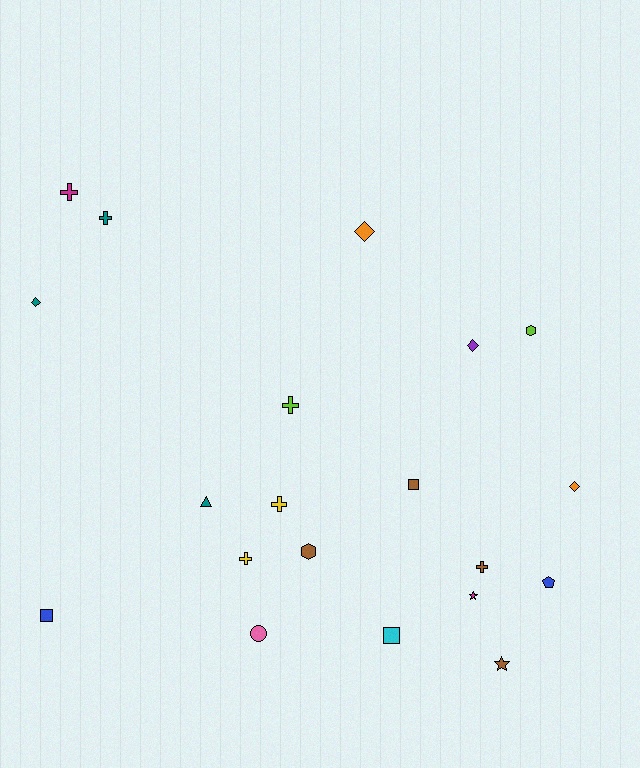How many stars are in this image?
There are 2 stars.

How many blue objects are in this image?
There are 2 blue objects.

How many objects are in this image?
There are 20 objects.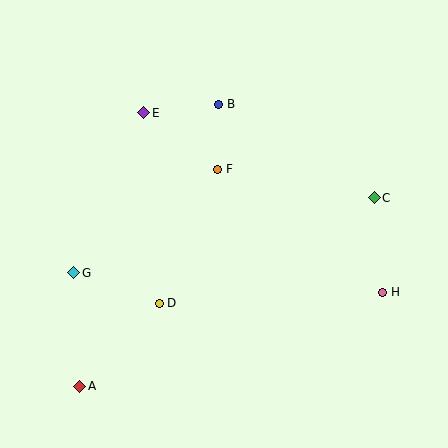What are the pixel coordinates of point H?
Point H is at (383, 292).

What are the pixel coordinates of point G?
Point G is at (74, 273).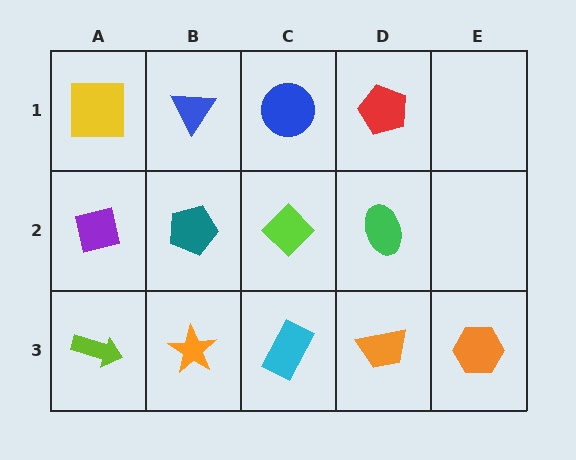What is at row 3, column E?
An orange hexagon.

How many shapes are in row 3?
5 shapes.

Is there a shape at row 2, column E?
No, that cell is empty.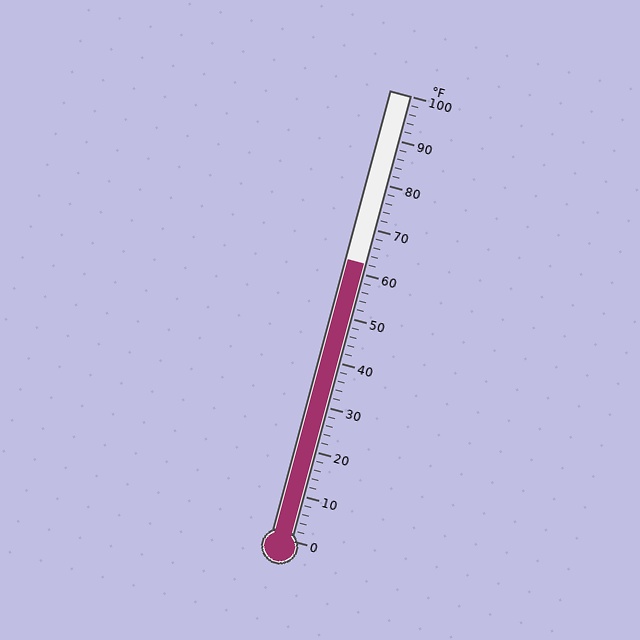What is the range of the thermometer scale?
The thermometer scale ranges from 0°F to 100°F.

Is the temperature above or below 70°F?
The temperature is below 70°F.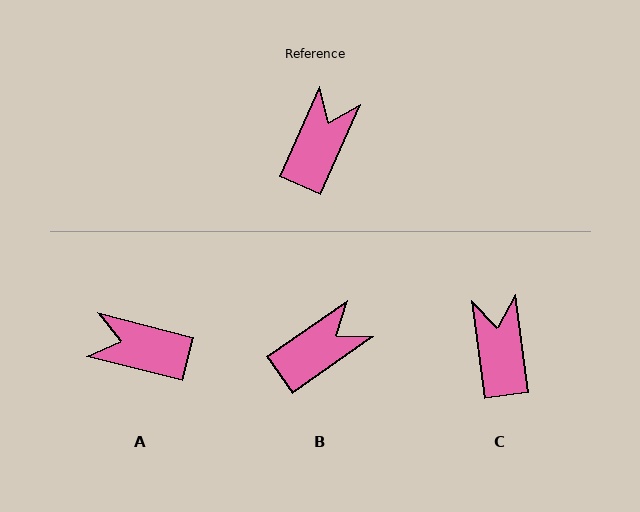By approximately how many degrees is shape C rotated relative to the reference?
Approximately 31 degrees counter-clockwise.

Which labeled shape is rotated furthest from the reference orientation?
A, about 100 degrees away.